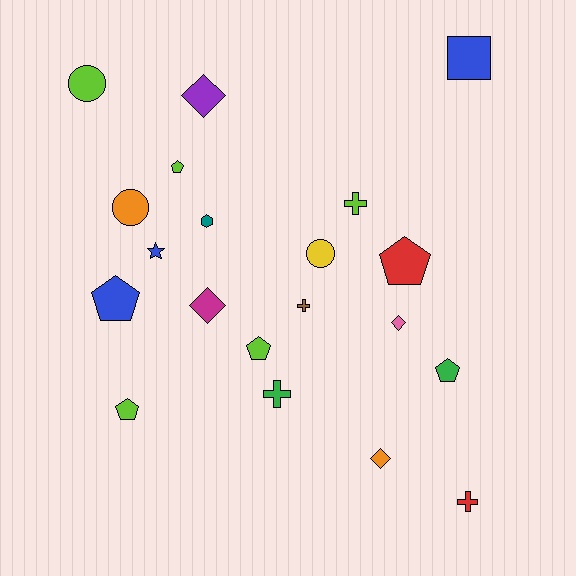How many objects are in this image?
There are 20 objects.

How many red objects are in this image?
There are 2 red objects.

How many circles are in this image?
There are 3 circles.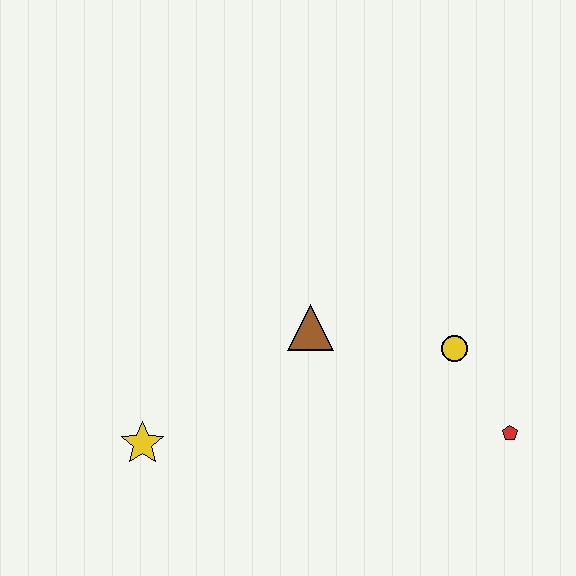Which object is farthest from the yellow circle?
The yellow star is farthest from the yellow circle.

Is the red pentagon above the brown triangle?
No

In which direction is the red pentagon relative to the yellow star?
The red pentagon is to the right of the yellow star.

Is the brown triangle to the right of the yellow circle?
No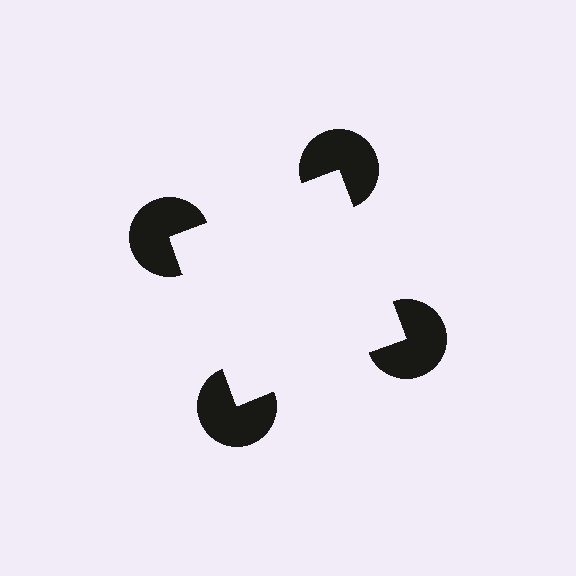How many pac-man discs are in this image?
There are 4 — one at each vertex of the illusory square.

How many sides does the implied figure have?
4 sides.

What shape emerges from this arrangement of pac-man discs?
An illusory square — its edges are inferred from the aligned wedge cuts in the pac-man discs, not physically drawn.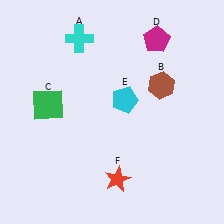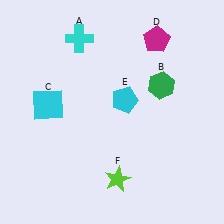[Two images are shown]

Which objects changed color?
B changed from brown to green. C changed from green to cyan. F changed from red to lime.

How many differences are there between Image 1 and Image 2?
There are 3 differences between the two images.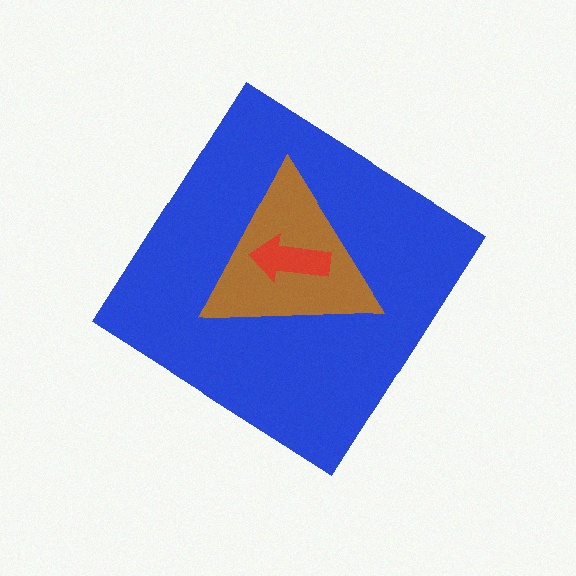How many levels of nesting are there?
3.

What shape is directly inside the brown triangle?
The red arrow.